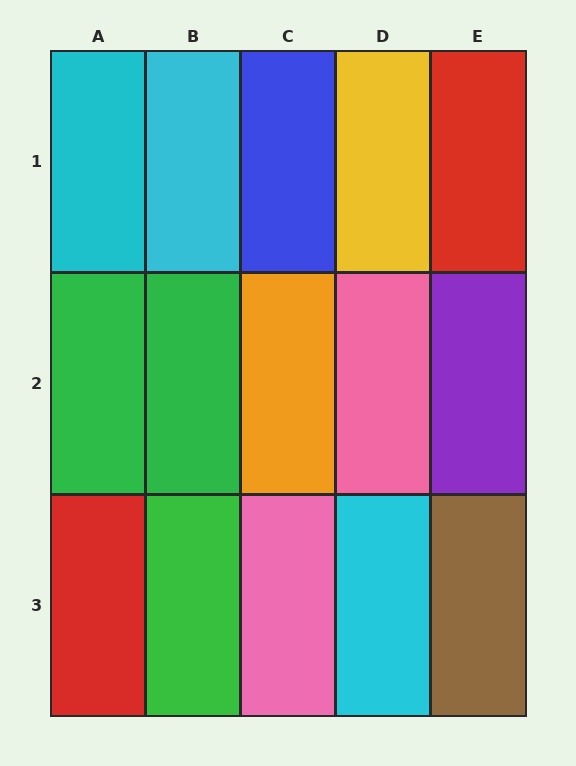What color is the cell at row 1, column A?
Cyan.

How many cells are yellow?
1 cell is yellow.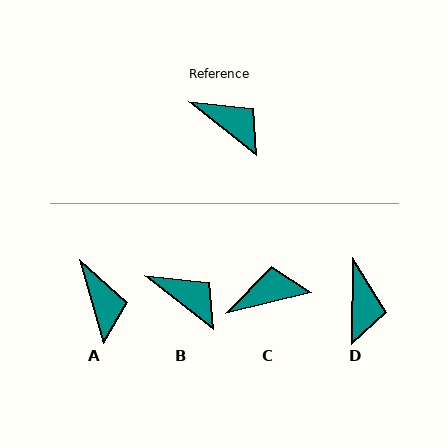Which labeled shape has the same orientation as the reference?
B.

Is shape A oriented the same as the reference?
No, it is off by about 36 degrees.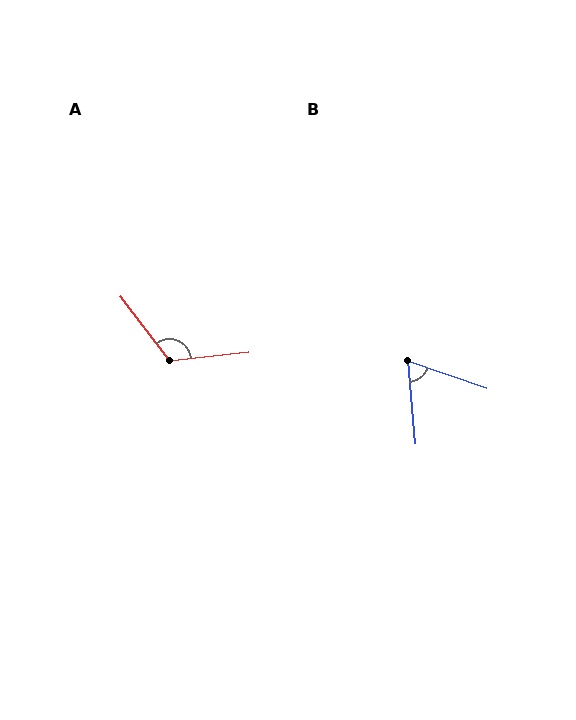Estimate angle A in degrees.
Approximately 121 degrees.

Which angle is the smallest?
B, at approximately 66 degrees.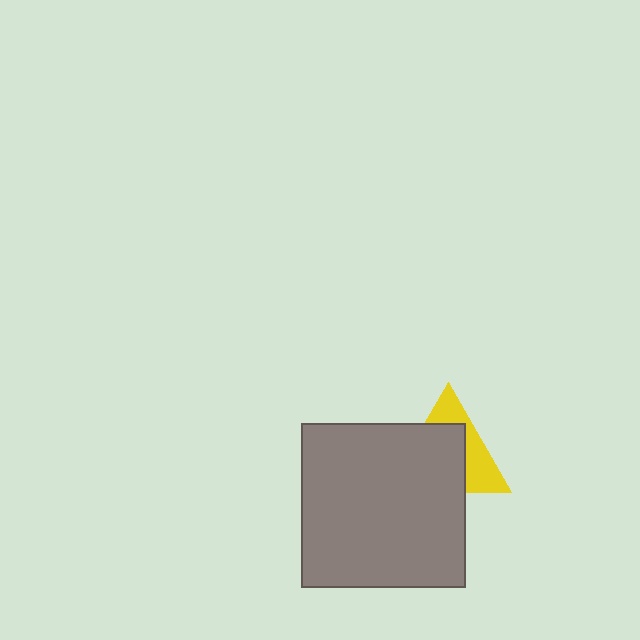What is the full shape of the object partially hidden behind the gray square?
The partially hidden object is a yellow triangle.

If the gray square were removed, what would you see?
You would see the complete yellow triangle.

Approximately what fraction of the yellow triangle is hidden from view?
Roughly 60% of the yellow triangle is hidden behind the gray square.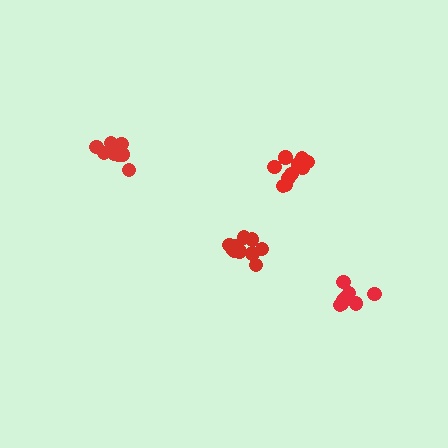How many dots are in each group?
Group 1: 8 dots, Group 2: 8 dots, Group 3: 10 dots, Group 4: 11 dots (37 total).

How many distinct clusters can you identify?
There are 4 distinct clusters.